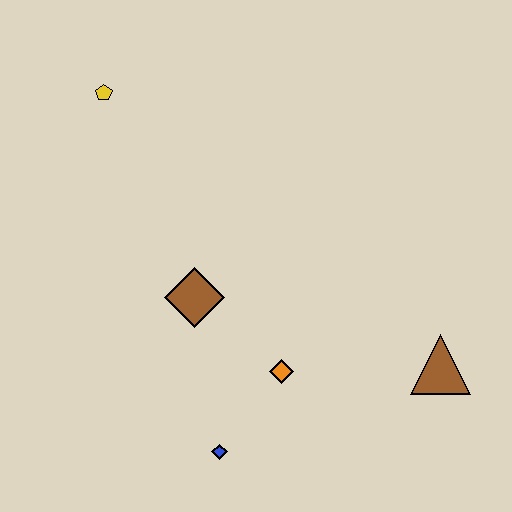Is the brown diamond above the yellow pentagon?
No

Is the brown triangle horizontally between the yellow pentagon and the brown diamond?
No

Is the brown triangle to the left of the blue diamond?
No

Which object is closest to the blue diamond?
The orange diamond is closest to the blue diamond.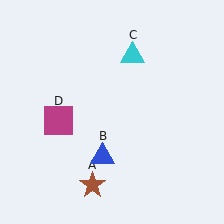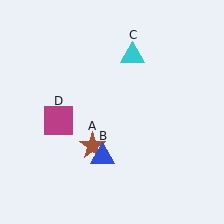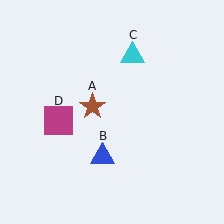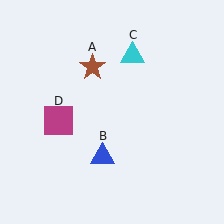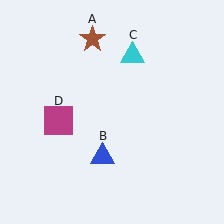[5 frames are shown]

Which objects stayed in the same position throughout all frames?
Blue triangle (object B) and cyan triangle (object C) and magenta square (object D) remained stationary.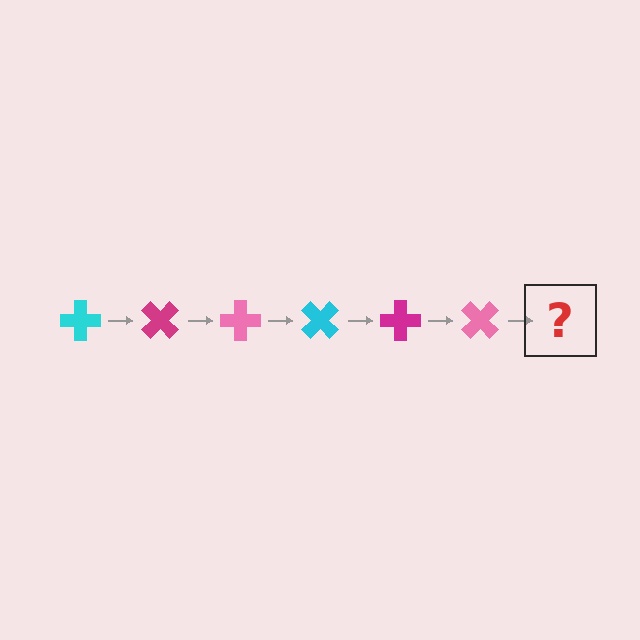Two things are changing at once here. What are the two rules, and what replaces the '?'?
The two rules are that it rotates 45 degrees each step and the color cycles through cyan, magenta, and pink. The '?' should be a cyan cross, rotated 270 degrees from the start.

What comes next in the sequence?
The next element should be a cyan cross, rotated 270 degrees from the start.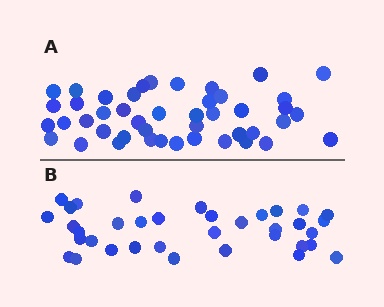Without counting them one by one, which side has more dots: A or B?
Region A (the top region) has more dots.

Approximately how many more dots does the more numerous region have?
Region A has roughly 8 or so more dots than region B.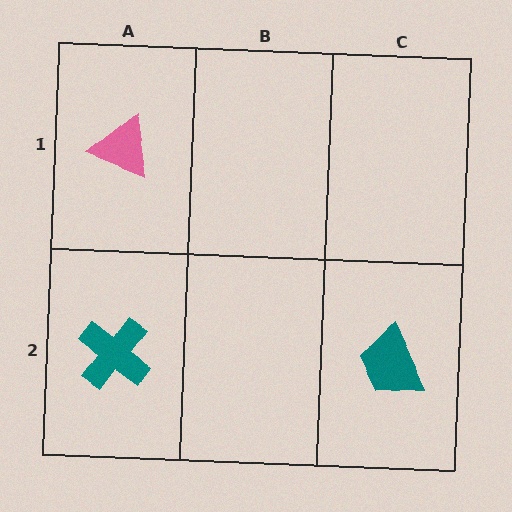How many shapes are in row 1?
1 shape.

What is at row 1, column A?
A pink triangle.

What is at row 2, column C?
A teal trapezoid.